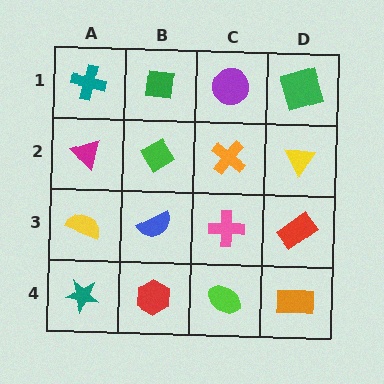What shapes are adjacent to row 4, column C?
A pink cross (row 3, column C), a red hexagon (row 4, column B), an orange rectangle (row 4, column D).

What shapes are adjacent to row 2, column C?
A purple circle (row 1, column C), a pink cross (row 3, column C), a green diamond (row 2, column B), a yellow triangle (row 2, column D).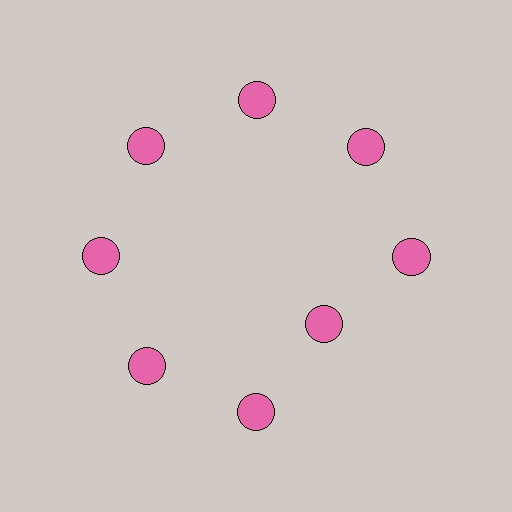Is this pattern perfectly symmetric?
No. The 8 pink circles are arranged in a ring, but one element near the 4 o'clock position is pulled inward toward the center, breaking the 8-fold rotational symmetry.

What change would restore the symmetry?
The symmetry would be restored by moving it outward, back onto the ring so that all 8 circles sit at equal angles and equal distance from the center.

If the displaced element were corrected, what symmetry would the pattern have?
It would have 8-fold rotational symmetry — the pattern would map onto itself every 45 degrees.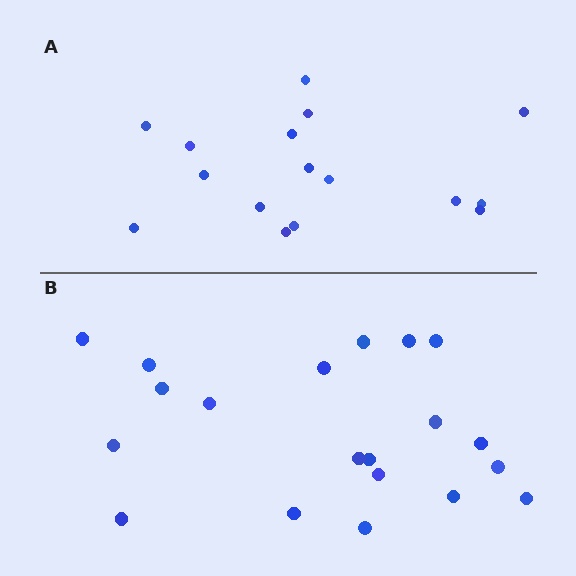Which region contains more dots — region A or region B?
Region B (the bottom region) has more dots.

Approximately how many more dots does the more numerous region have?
Region B has about 4 more dots than region A.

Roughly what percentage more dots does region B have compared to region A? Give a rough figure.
About 25% more.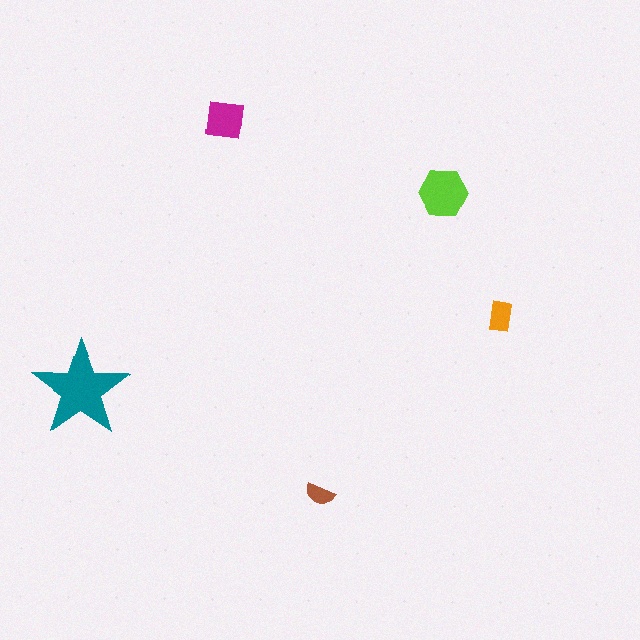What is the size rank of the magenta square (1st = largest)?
3rd.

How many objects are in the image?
There are 5 objects in the image.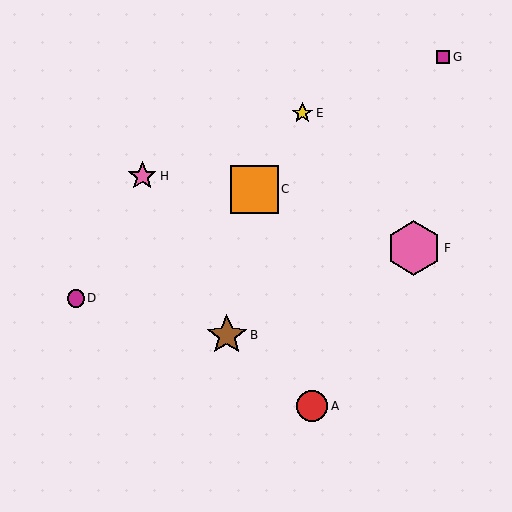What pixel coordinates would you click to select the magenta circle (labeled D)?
Click at (76, 298) to select the magenta circle D.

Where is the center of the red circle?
The center of the red circle is at (312, 406).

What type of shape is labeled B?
Shape B is a brown star.